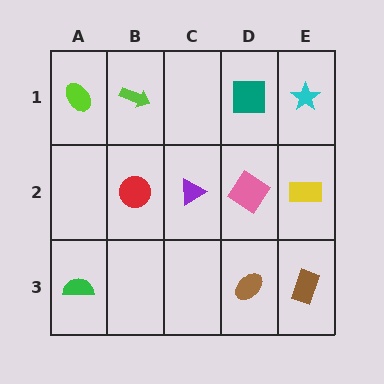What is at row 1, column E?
A cyan star.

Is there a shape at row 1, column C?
No, that cell is empty.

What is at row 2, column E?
A yellow rectangle.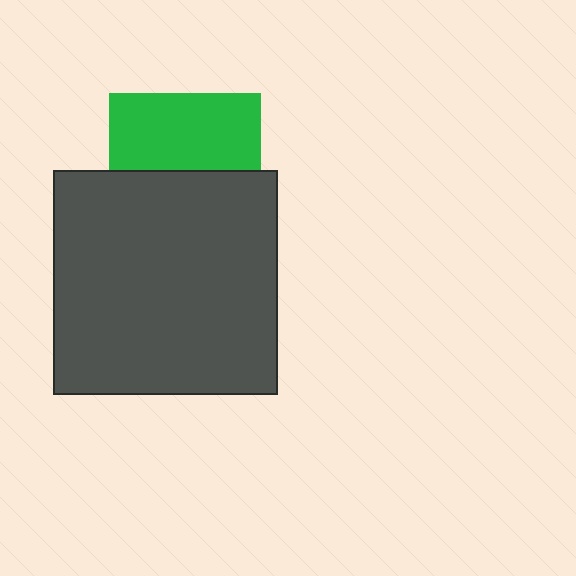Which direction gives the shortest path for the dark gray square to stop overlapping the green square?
Moving down gives the shortest separation.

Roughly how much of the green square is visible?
About half of it is visible (roughly 50%).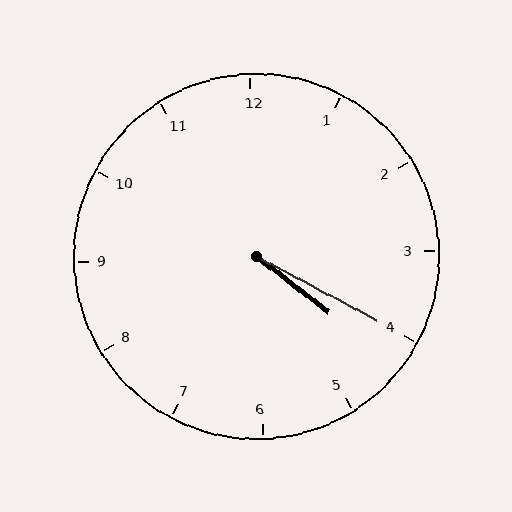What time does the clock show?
4:20.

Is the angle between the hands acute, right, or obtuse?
It is acute.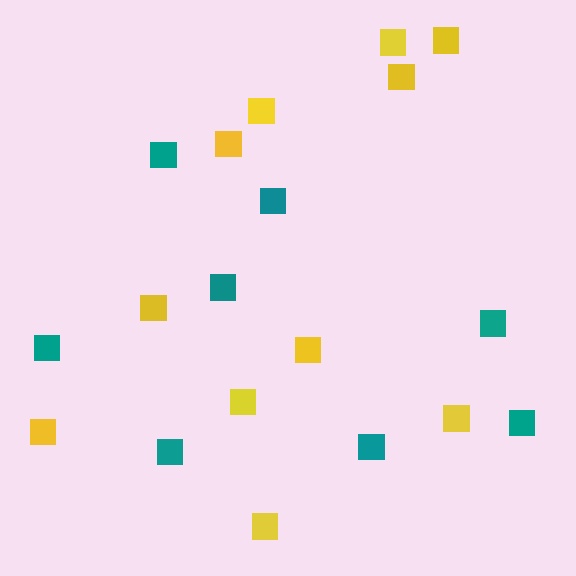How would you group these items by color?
There are 2 groups: one group of yellow squares (11) and one group of teal squares (8).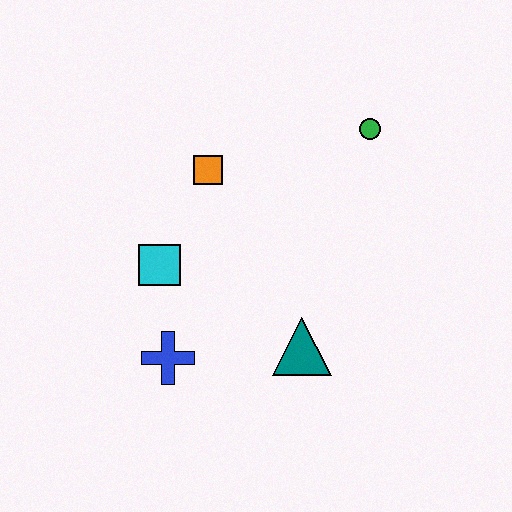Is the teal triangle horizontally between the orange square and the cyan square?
No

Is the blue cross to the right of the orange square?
No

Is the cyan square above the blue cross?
Yes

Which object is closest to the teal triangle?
The blue cross is closest to the teal triangle.